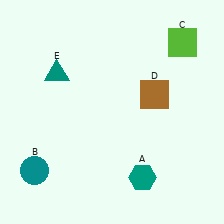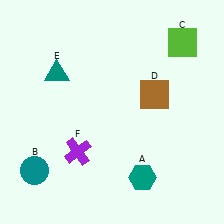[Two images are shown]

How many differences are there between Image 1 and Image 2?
There is 1 difference between the two images.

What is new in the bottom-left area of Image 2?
A purple cross (F) was added in the bottom-left area of Image 2.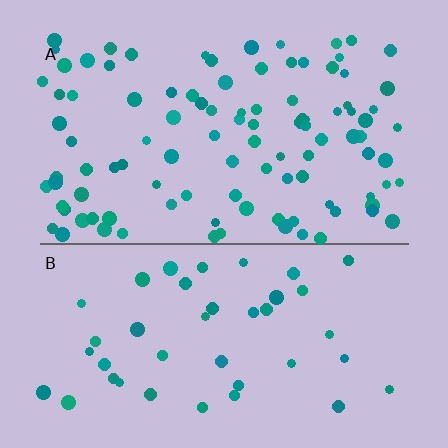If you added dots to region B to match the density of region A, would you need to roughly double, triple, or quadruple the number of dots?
Approximately double.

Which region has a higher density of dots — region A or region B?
A (the top).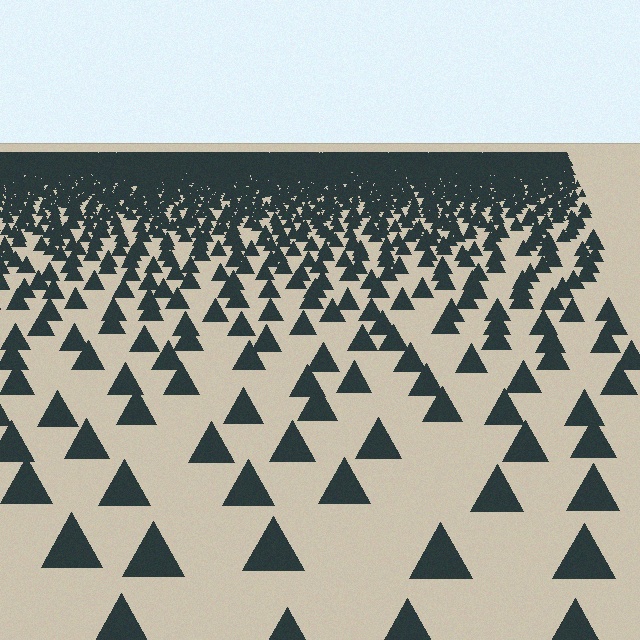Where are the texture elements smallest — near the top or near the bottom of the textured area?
Near the top.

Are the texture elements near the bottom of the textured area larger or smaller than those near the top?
Larger. Near the bottom, elements are closer to the viewer and appear at a bigger on-screen size.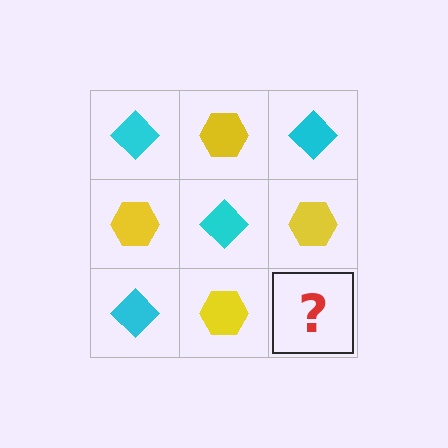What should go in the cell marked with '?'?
The missing cell should contain a cyan diamond.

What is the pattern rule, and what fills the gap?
The rule is that it alternates cyan diamond and yellow hexagon in a checkerboard pattern. The gap should be filled with a cyan diamond.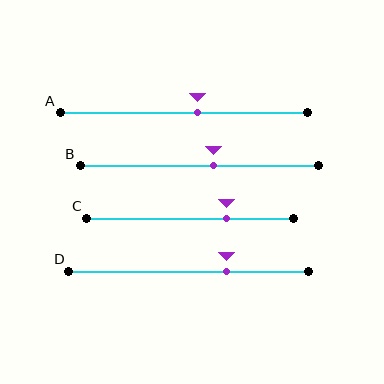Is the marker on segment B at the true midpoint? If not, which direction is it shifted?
No, the marker on segment B is shifted to the right by about 6% of the segment length.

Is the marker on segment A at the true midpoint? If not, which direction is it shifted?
No, the marker on segment A is shifted to the right by about 6% of the segment length.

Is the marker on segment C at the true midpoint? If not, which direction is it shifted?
No, the marker on segment C is shifted to the right by about 18% of the segment length.